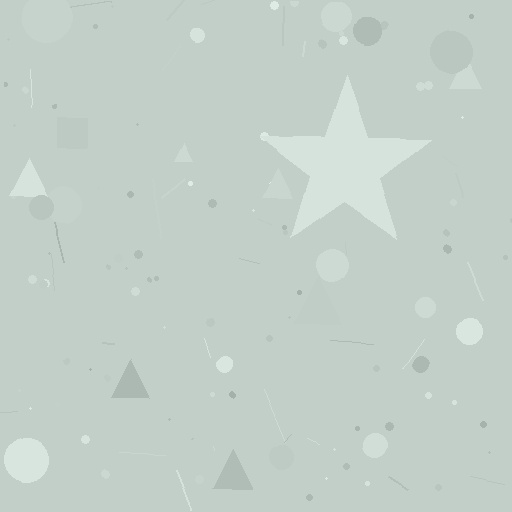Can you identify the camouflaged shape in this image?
The camouflaged shape is a star.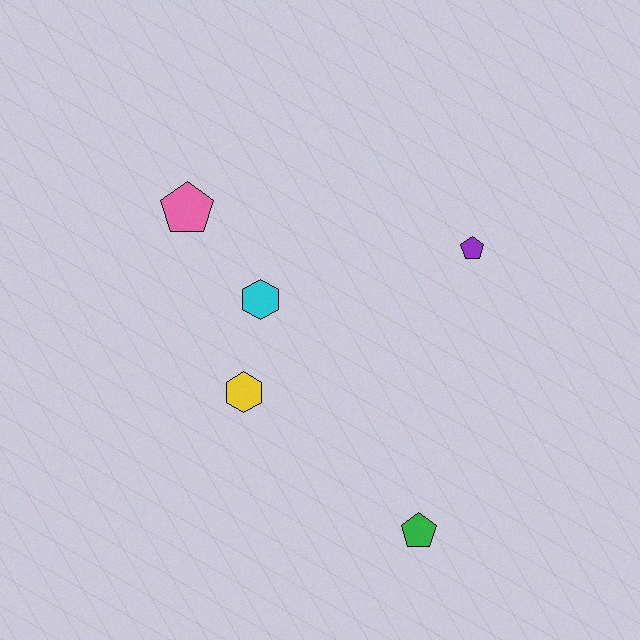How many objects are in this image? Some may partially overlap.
There are 5 objects.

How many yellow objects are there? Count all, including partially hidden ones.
There is 1 yellow object.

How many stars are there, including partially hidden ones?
There are no stars.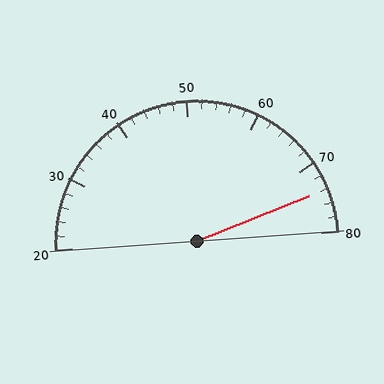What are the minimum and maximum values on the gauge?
The gauge ranges from 20 to 80.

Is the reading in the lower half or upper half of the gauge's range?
The reading is in the upper half of the range (20 to 80).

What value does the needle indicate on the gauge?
The needle indicates approximately 74.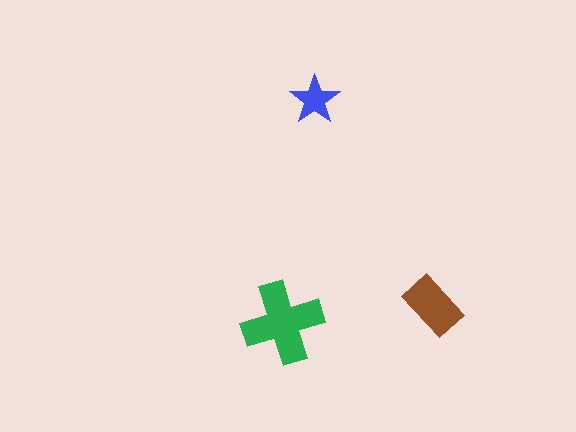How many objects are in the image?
There are 3 objects in the image.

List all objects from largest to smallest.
The green cross, the brown rectangle, the blue star.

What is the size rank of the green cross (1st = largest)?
1st.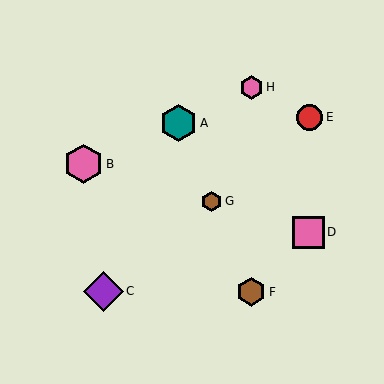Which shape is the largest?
The pink hexagon (labeled B) is the largest.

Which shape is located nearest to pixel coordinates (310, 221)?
The pink square (labeled D) at (308, 232) is nearest to that location.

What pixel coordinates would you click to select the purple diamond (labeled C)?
Click at (103, 291) to select the purple diamond C.